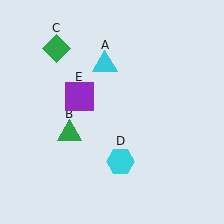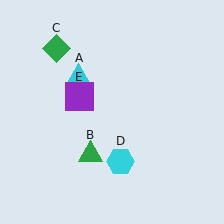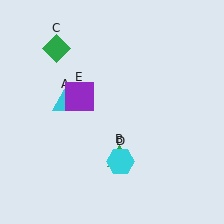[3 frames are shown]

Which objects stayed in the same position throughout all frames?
Green diamond (object C) and cyan hexagon (object D) and purple square (object E) remained stationary.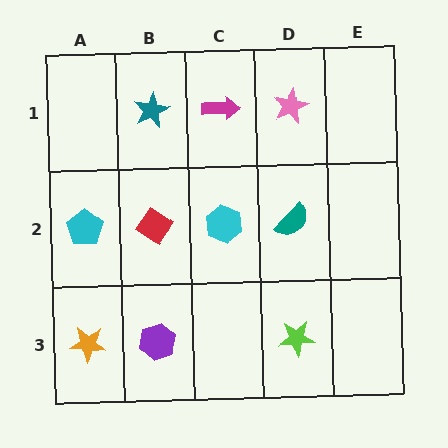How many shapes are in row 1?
3 shapes.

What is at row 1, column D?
A pink star.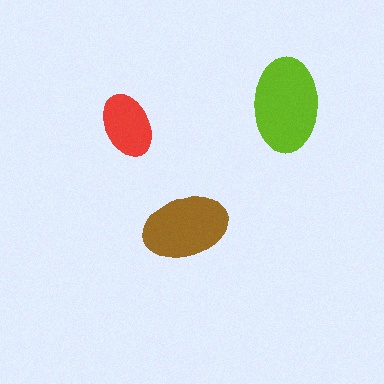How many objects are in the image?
There are 3 objects in the image.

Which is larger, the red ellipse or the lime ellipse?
The lime one.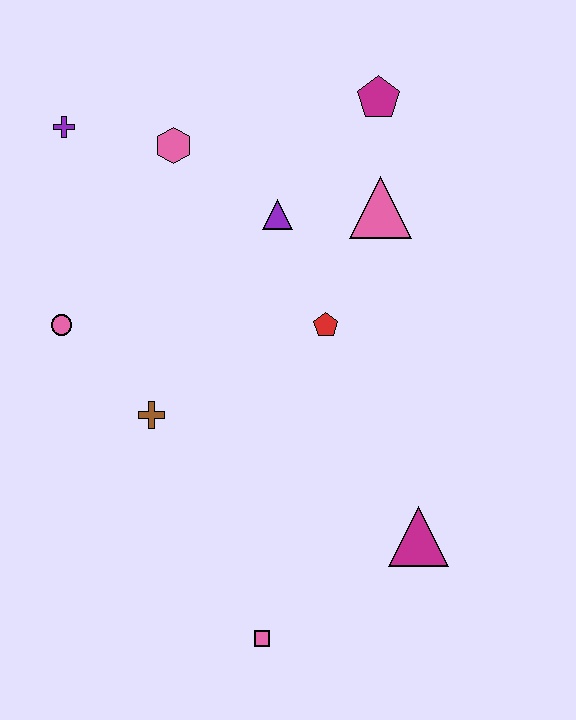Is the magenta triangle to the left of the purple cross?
No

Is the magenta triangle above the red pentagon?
No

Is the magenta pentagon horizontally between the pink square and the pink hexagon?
No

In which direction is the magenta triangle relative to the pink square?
The magenta triangle is to the right of the pink square.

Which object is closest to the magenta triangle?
The pink square is closest to the magenta triangle.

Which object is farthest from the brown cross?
The magenta pentagon is farthest from the brown cross.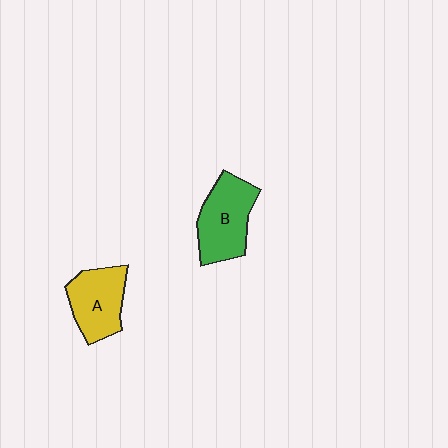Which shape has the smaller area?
Shape A (yellow).